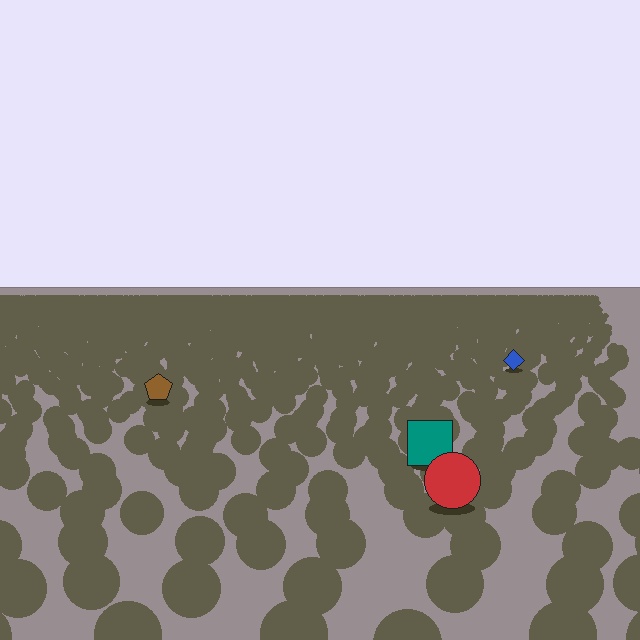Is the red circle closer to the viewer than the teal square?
Yes. The red circle is closer — you can tell from the texture gradient: the ground texture is coarser near it.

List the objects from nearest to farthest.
From nearest to farthest: the red circle, the teal square, the brown pentagon, the blue diamond.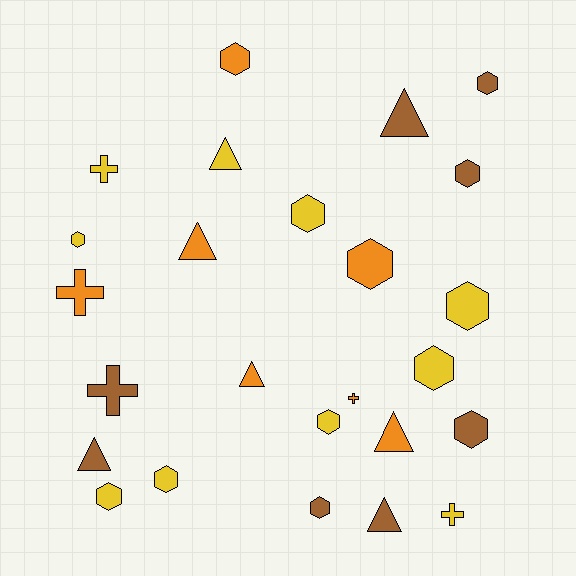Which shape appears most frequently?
Hexagon, with 13 objects.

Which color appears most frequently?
Yellow, with 10 objects.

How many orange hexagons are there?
There are 2 orange hexagons.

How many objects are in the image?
There are 25 objects.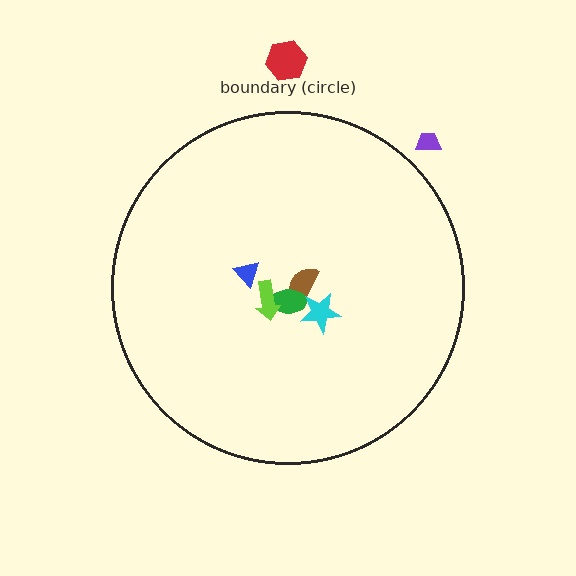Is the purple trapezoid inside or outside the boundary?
Outside.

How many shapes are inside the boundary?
5 inside, 2 outside.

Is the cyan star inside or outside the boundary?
Inside.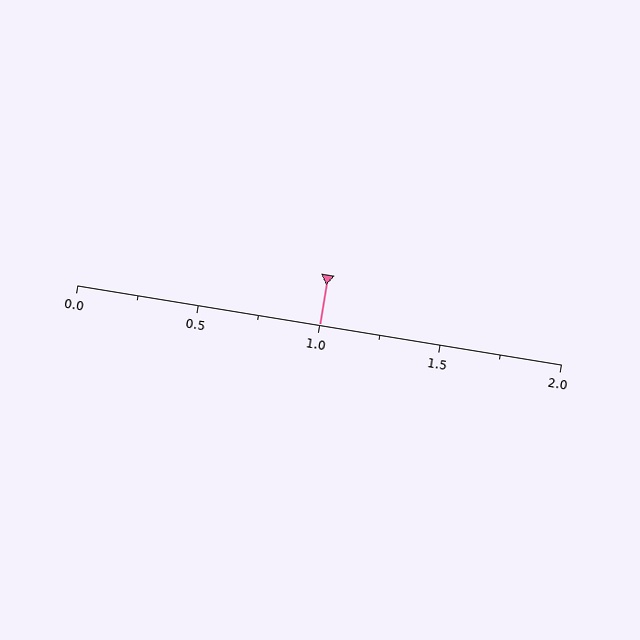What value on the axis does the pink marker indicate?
The marker indicates approximately 1.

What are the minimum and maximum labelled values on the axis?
The axis runs from 0.0 to 2.0.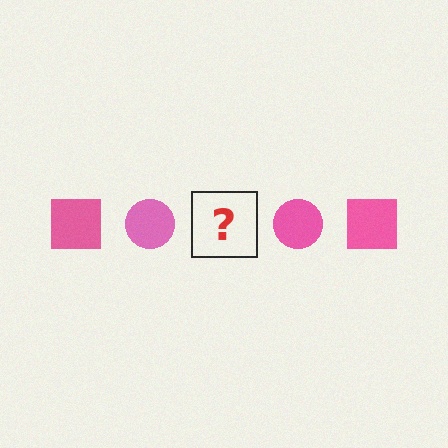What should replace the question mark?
The question mark should be replaced with a pink square.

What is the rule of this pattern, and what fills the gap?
The rule is that the pattern cycles through square, circle shapes in pink. The gap should be filled with a pink square.